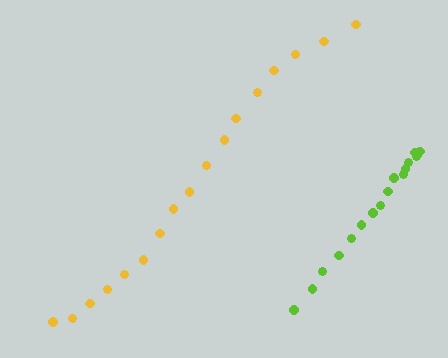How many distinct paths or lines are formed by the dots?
There are 2 distinct paths.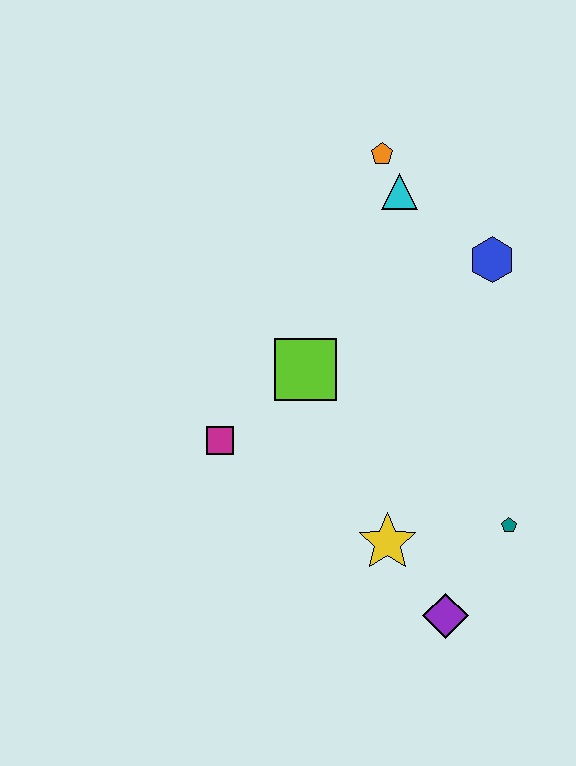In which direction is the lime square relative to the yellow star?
The lime square is above the yellow star.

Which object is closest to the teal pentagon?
The purple diamond is closest to the teal pentagon.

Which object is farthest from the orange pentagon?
The purple diamond is farthest from the orange pentagon.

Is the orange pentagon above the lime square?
Yes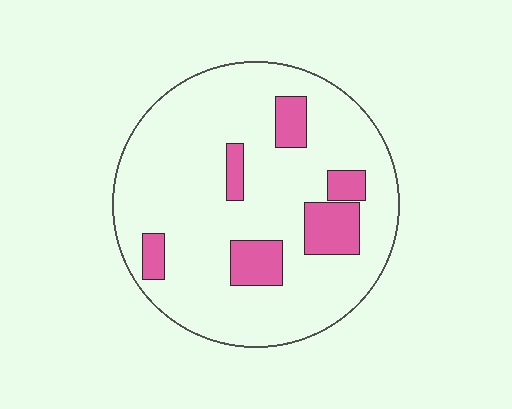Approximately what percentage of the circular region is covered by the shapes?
Approximately 15%.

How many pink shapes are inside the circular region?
6.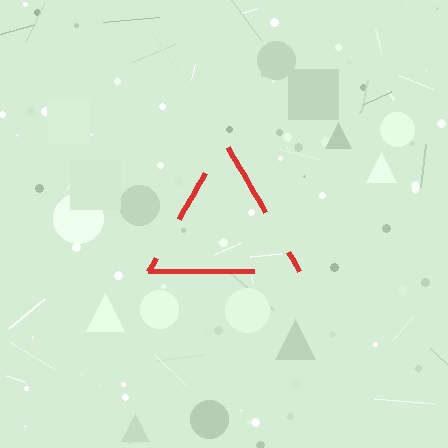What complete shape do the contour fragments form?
The contour fragments form a triangle.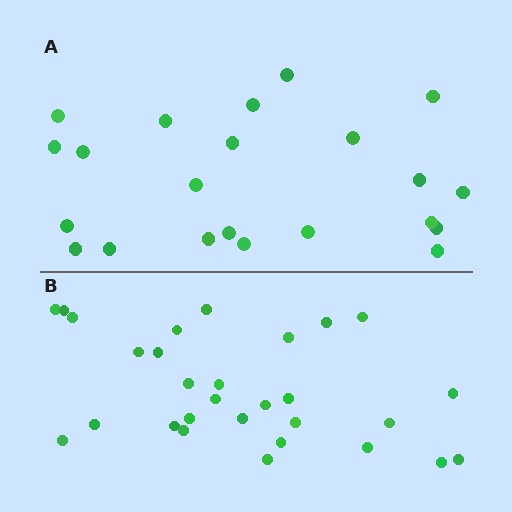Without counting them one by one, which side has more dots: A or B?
Region B (the bottom region) has more dots.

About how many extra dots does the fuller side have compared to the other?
Region B has roughly 8 or so more dots than region A.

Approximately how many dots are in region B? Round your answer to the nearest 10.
About 30 dots. (The exact count is 29, which rounds to 30.)